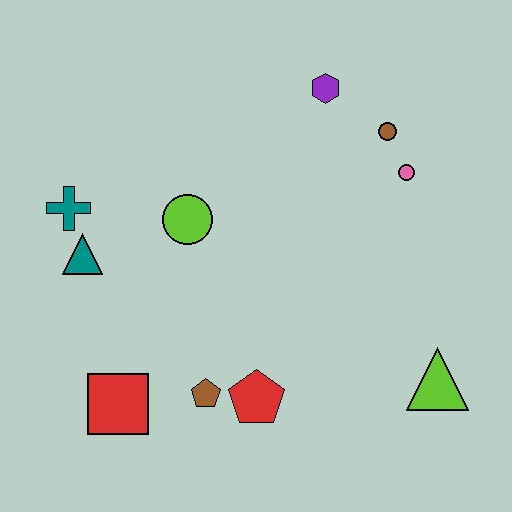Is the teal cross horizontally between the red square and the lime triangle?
No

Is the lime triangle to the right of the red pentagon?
Yes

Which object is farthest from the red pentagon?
The purple hexagon is farthest from the red pentagon.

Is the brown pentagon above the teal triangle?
No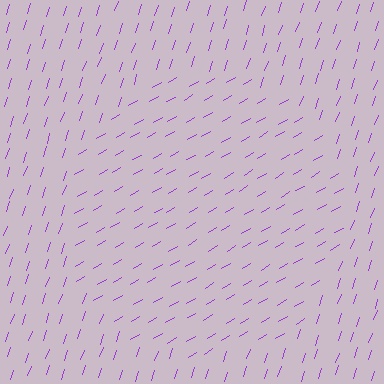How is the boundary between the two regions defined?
The boundary is defined purely by a change in line orientation (approximately 40 degrees difference). All lines are the same color and thickness.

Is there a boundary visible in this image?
Yes, there is a texture boundary formed by a change in line orientation.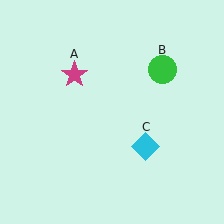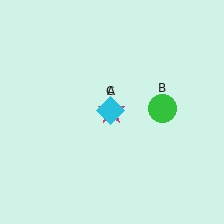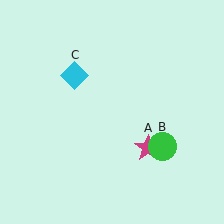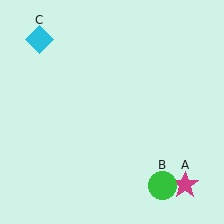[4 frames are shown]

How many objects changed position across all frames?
3 objects changed position: magenta star (object A), green circle (object B), cyan diamond (object C).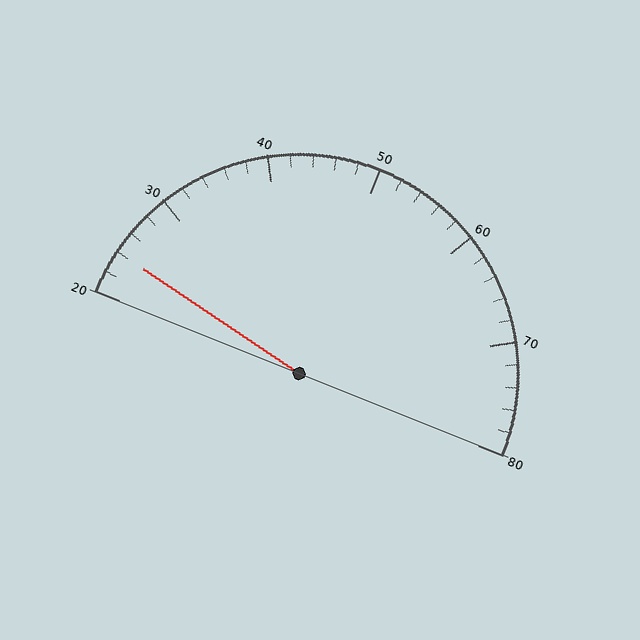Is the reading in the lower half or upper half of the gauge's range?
The reading is in the lower half of the range (20 to 80).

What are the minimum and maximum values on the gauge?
The gauge ranges from 20 to 80.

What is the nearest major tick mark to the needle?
The nearest major tick mark is 20.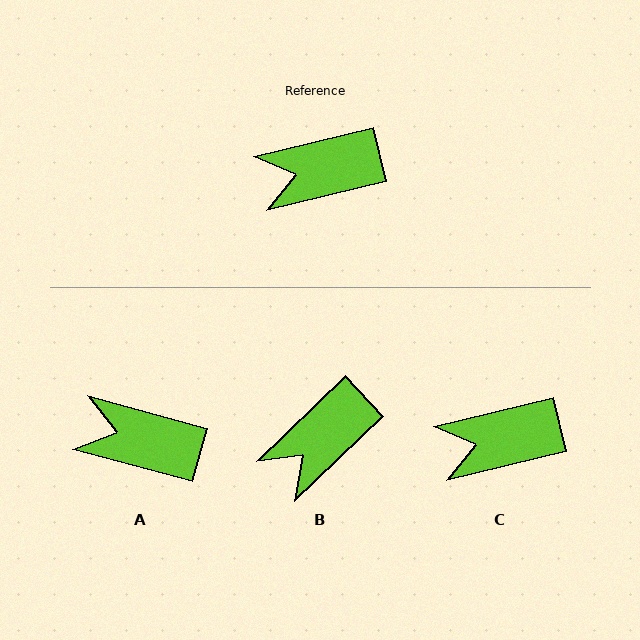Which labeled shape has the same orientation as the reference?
C.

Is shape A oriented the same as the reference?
No, it is off by about 29 degrees.